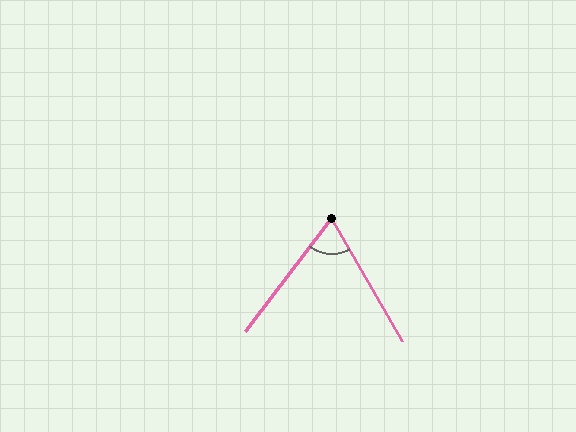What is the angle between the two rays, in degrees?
Approximately 67 degrees.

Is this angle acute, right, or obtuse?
It is acute.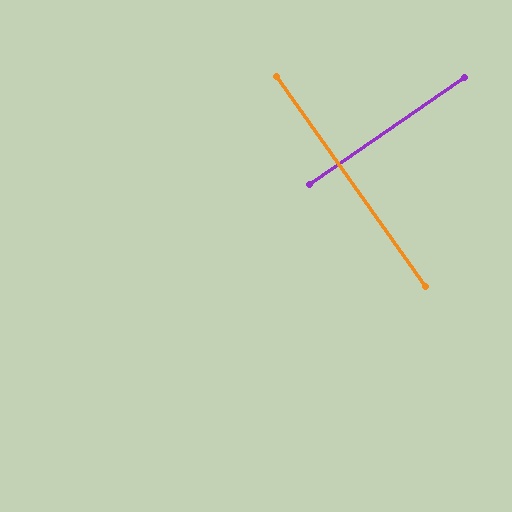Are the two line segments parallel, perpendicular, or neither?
Perpendicular — they meet at approximately 89°.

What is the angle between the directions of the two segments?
Approximately 89 degrees.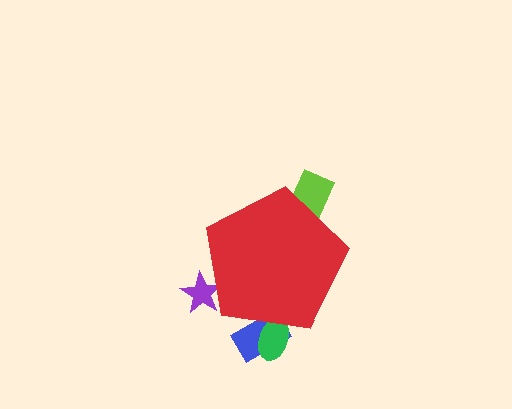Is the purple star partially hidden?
Yes, the purple star is partially hidden behind the red pentagon.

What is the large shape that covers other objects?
A red pentagon.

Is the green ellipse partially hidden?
Yes, the green ellipse is partially hidden behind the red pentagon.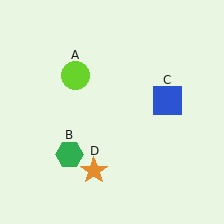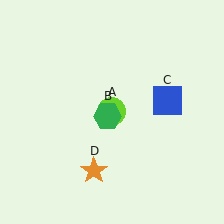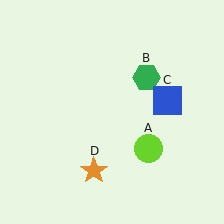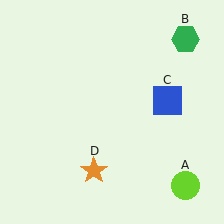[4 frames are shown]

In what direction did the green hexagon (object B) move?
The green hexagon (object B) moved up and to the right.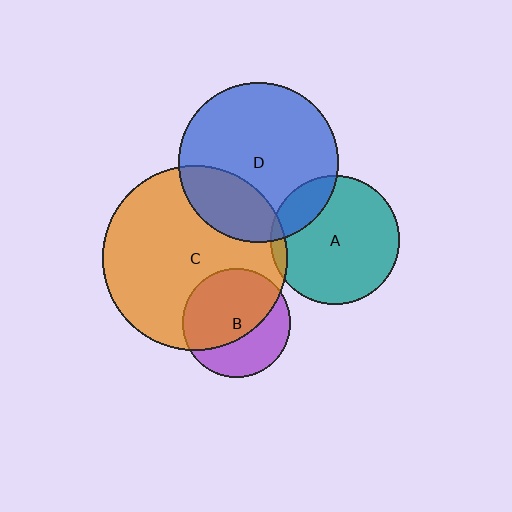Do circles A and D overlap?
Yes.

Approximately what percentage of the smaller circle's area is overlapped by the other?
Approximately 15%.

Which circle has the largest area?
Circle C (orange).